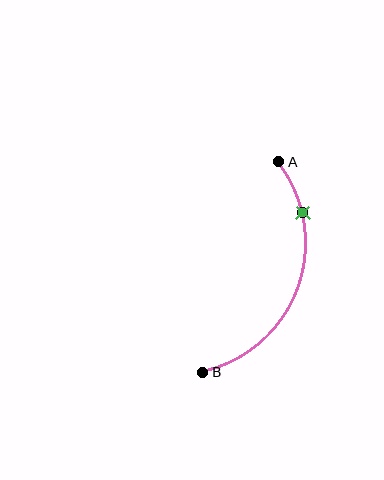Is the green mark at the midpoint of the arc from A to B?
No. The green mark lies on the arc but is closer to endpoint A. The arc midpoint would be at the point on the curve equidistant along the arc from both A and B.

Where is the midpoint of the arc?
The arc midpoint is the point on the curve farthest from the straight line joining A and B. It sits to the right of that line.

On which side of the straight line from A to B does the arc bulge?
The arc bulges to the right of the straight line connecting A and B.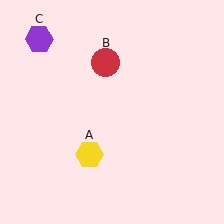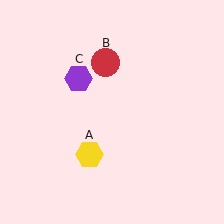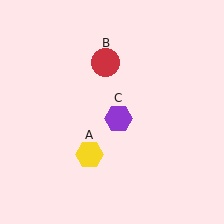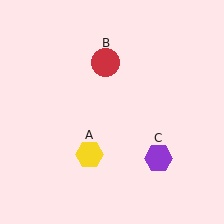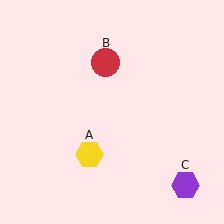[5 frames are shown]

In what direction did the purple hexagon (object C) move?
The purple hexagon (object C) moved down and to the right.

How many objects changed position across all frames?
1 object changed position: purple hexagon (object C).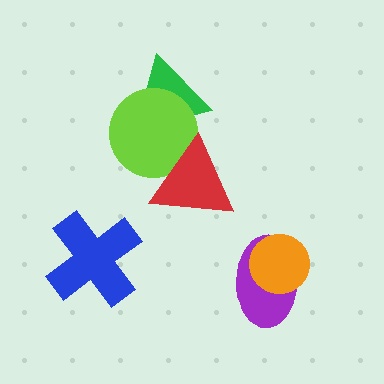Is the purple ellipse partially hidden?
Yes, it is partially covered by another shape.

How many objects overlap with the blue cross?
0 objects overlap with the blue cross.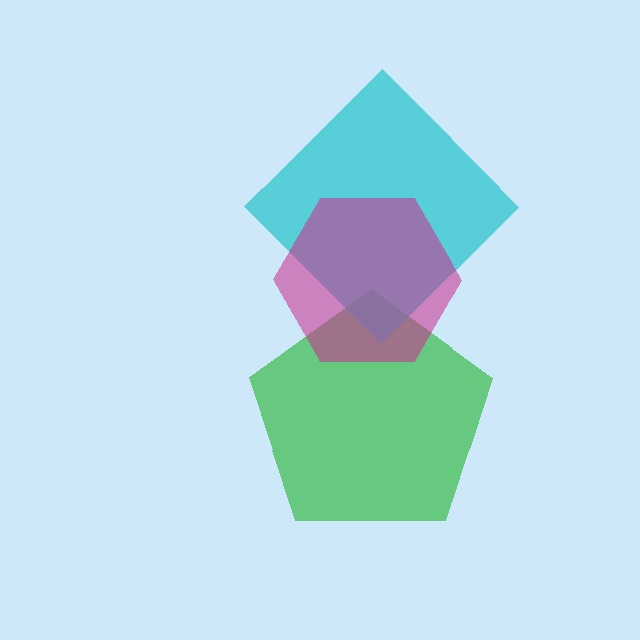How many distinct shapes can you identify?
There are 3 distinct shapes: a green pentagon, a cyan diamond, a magenta hexagon.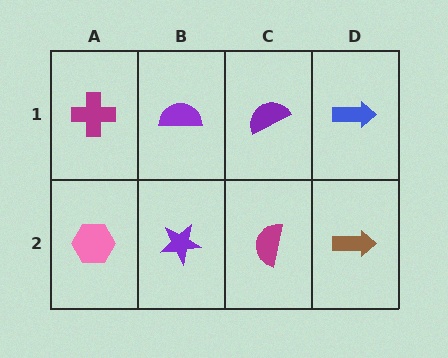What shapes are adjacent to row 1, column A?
A pink hexagon (row 2, column A), a purple semicircle (row 1, column B).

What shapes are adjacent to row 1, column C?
A magenta semicircle (row 2, column C), a purple semicircle (row 1, column B), a blue arrow (row 1, column D).